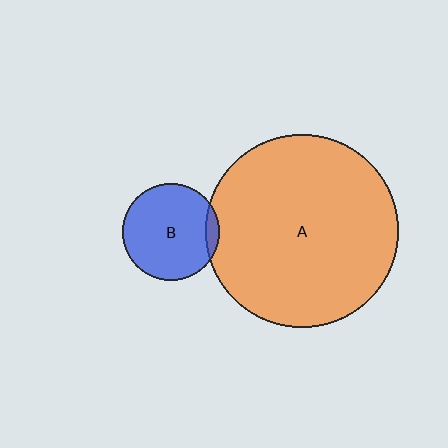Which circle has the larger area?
Circle A (orange).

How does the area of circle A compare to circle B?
Approximately 4.0 times.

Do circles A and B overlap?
Yes.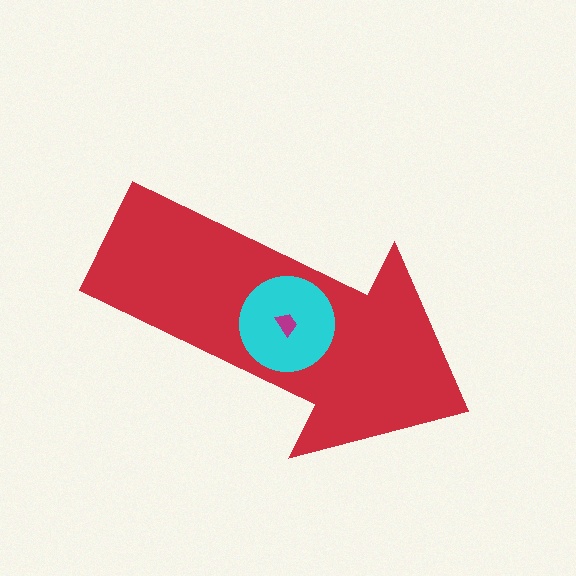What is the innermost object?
The magenta trapezoid.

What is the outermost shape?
The red arrow.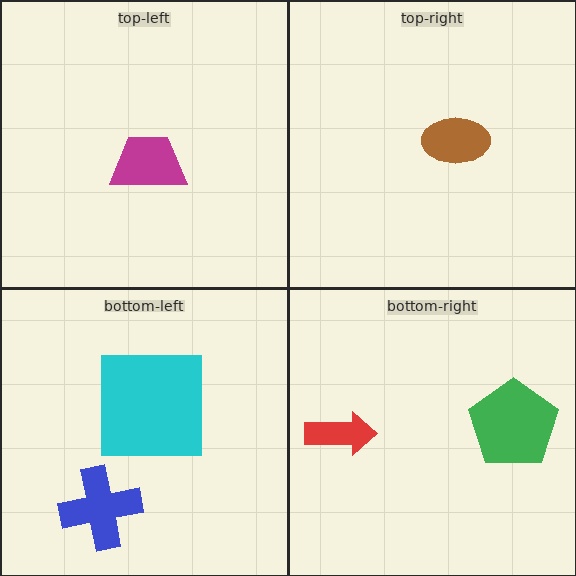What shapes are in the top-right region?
The brown ellipse.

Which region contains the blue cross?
The bottom-left region.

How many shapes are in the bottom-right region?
2.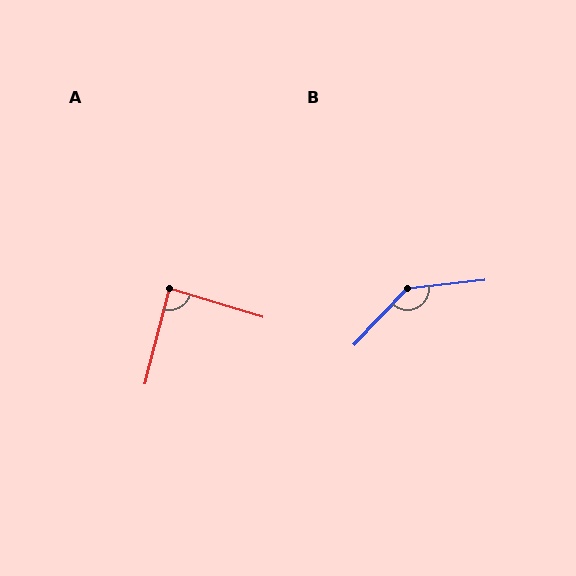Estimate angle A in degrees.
Approximately 87 degrees.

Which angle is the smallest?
A, at approximately 87 degrees.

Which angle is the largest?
B, at approximately 139 degrees.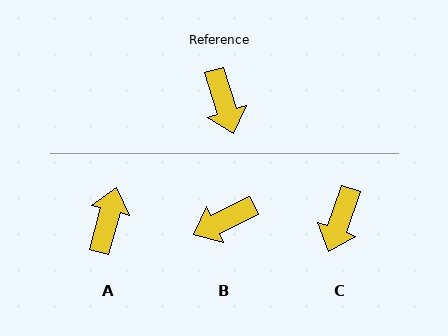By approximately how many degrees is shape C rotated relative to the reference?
Approximately 37 degrees clockwise.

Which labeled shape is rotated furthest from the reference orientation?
A, about 148 degrees away.